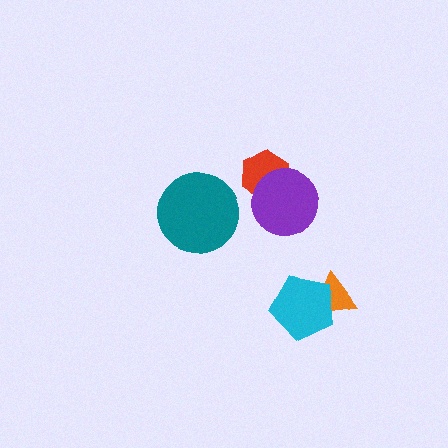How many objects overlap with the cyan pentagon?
1 object overlaps with the cyan pentagon.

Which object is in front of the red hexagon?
The purple circle is in front of the red hexagon.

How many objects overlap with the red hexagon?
1 object overlaps with the red hexagon.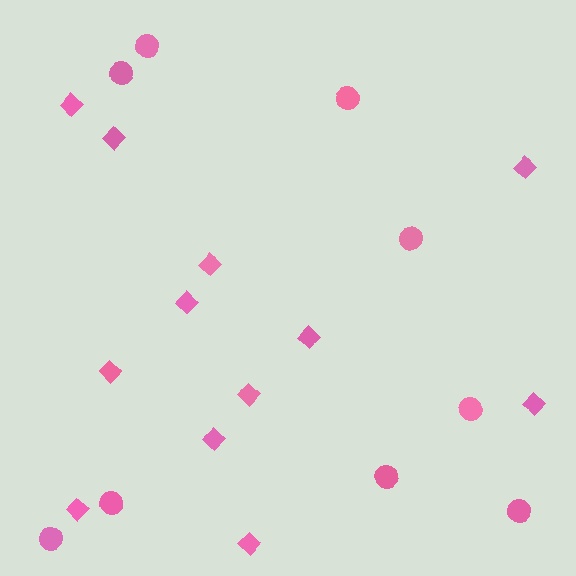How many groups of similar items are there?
There are 2 groups: one group of diamonds (12) and one group of circles (9).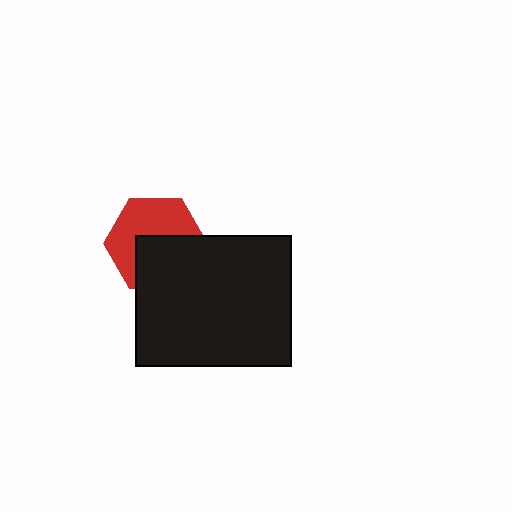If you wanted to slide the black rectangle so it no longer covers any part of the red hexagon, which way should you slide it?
Slide it down — that is the most direct way to separate the two shapes.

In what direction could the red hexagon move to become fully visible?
The red hexagon could move up. That would shift it out from behind the black rectangle entirely.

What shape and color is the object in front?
The object in front is a black rectangle.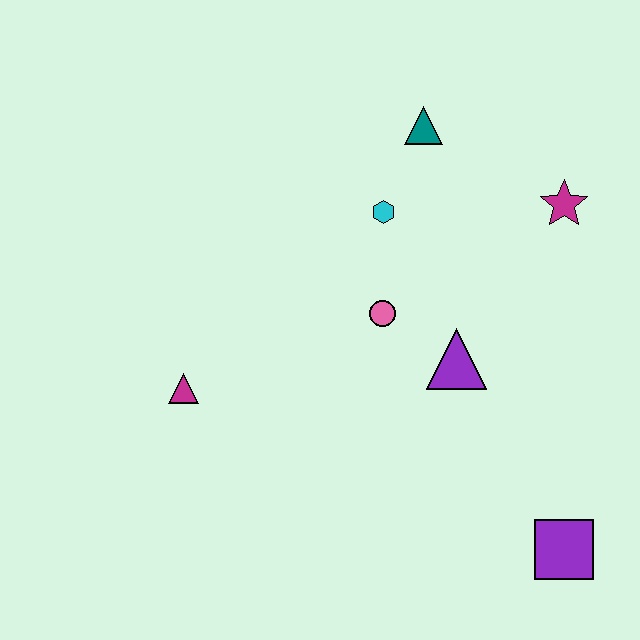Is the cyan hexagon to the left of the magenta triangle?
No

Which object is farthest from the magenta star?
The magenta triangle is farthest from the magenta star.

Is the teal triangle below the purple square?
No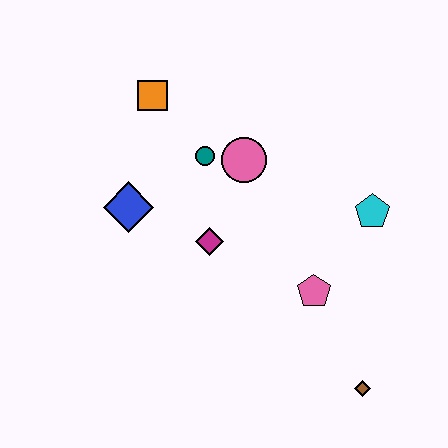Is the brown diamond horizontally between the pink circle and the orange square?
No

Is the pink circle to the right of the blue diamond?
Yes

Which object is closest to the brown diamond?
The pink pentagon is closest to the brown diamond.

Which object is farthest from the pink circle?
The brown diamond is farthest from the pink circle.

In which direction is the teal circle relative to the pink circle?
The teal circle is to the left of the pink circle.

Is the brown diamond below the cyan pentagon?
Yes